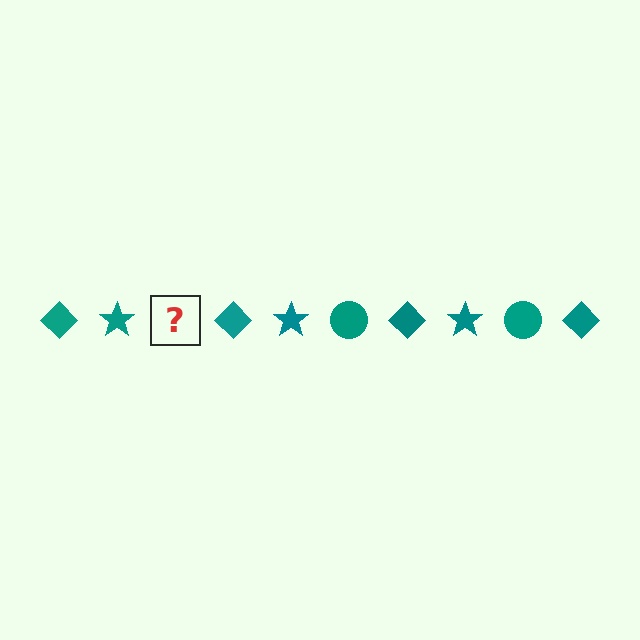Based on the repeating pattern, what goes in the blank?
The blank should be a teal circle.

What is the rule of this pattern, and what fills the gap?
The rule is that the pattern cycles through diamond, star, circle shapes in teal. The gap should be filled with a teal circle.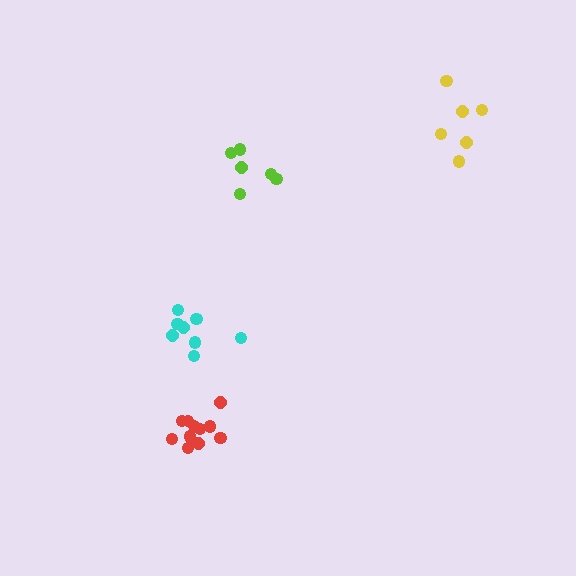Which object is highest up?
The yellow cluster is topmost.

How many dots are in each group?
Group 1: 11 dots, Group 2: 6 dots, Group 3: 6 dots, Group 4: 8 dots (31 total).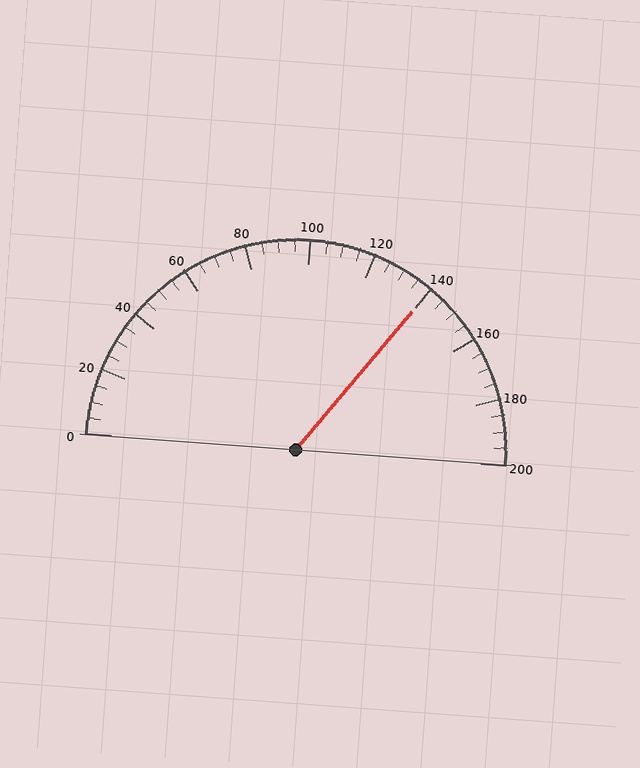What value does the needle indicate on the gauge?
The needle indicates approximately 140.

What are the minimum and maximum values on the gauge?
The gauge ranges from 0 to 200.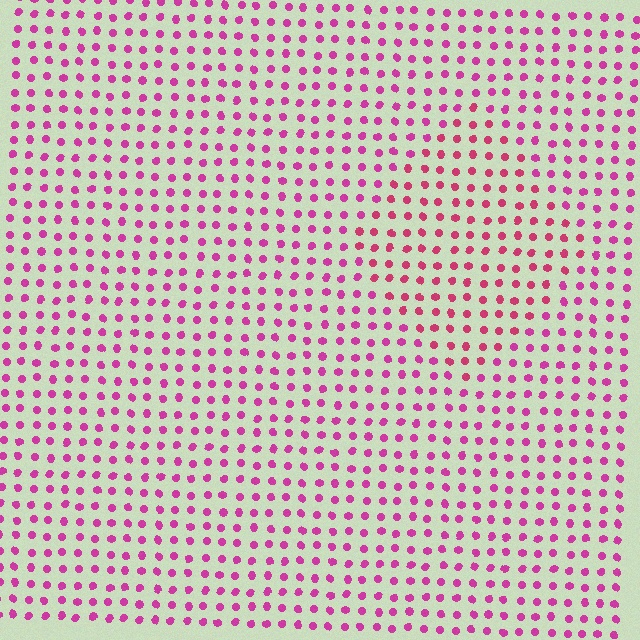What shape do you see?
I see a diamond.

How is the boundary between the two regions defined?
The boundary is defined purely by a slight shift in hue (about 21 degrees). Spacing, size, and orientation are identical on both sides.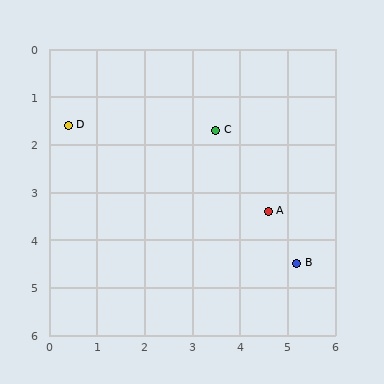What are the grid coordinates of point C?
Point C is at approximately (3.5, 1.7).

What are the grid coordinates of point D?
Point D is at approximately (0.4, 1.6).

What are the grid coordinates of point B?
Point B is at approximately (5.2, 4.5).